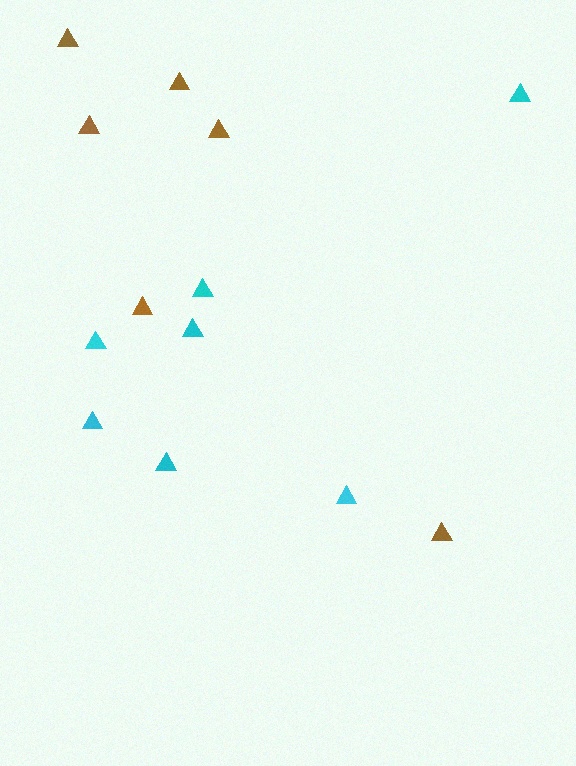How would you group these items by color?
There are 2 groups: one group of brown triangles (6) and one group of cyan triangles (7).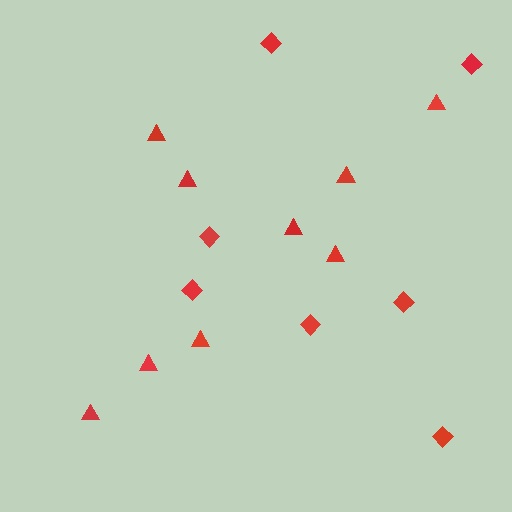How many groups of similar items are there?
There are 2 groups: one group of triangles (9) and one group of diamonds (7).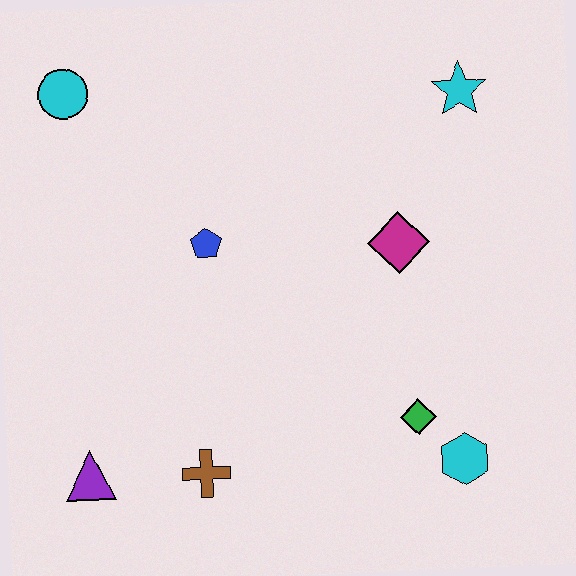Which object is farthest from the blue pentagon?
The cyan hexagon is farthest from the blue pentagon.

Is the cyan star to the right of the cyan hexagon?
Yes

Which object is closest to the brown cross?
The purple triangle is closest to the brown cross.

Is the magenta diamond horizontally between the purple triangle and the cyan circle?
No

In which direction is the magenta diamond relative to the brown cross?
The magenta diamond is above the brown cross.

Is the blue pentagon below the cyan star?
Yes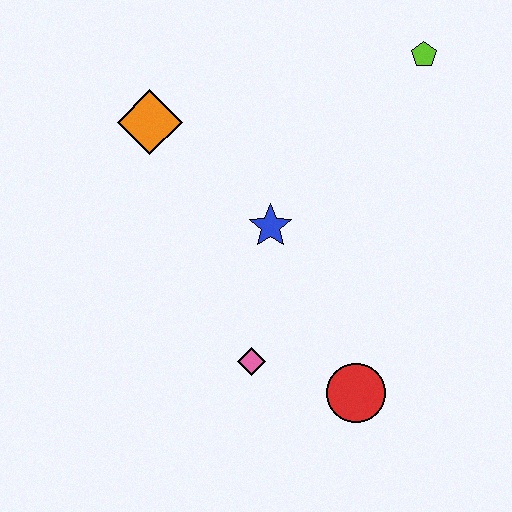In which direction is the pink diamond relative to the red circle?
The pink diamond is to the left of the red circle.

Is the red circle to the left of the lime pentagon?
Yes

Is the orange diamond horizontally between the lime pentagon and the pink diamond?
No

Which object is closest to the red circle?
The pink diamond is closest to the red circle.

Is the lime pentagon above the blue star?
Yes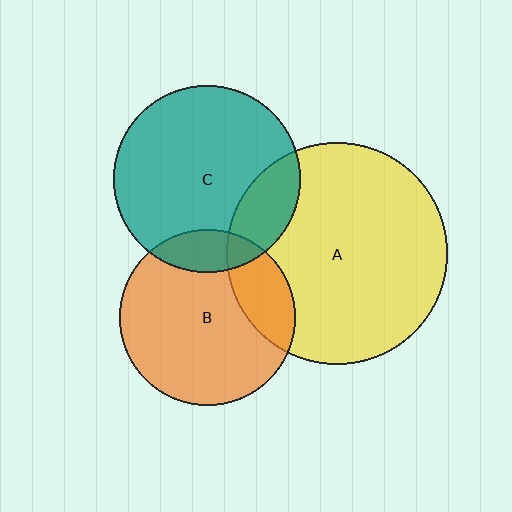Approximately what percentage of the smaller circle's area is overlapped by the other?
Approximately 15%.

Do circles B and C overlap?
Yes.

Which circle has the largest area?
Circle A (yellow).